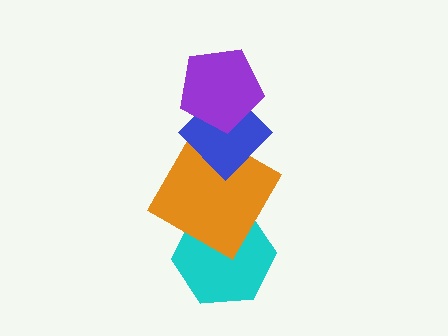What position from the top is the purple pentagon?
The purple pentagon is 1st from the top.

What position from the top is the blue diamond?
The blue diamond is 2nd from the top.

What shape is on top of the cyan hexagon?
The orange diamond is on top of the cyan hexagon.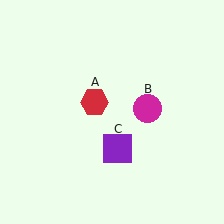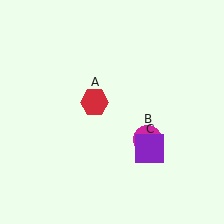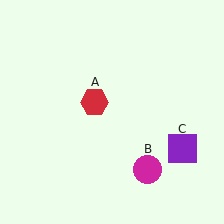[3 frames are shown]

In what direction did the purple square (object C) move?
The purple square (object C) moved right.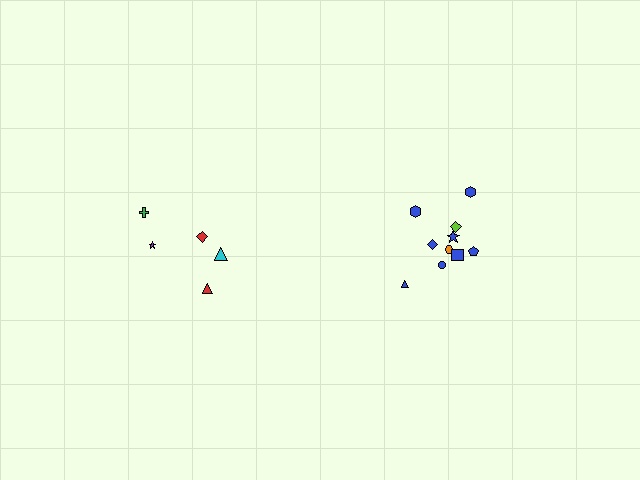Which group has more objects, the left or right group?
The right group.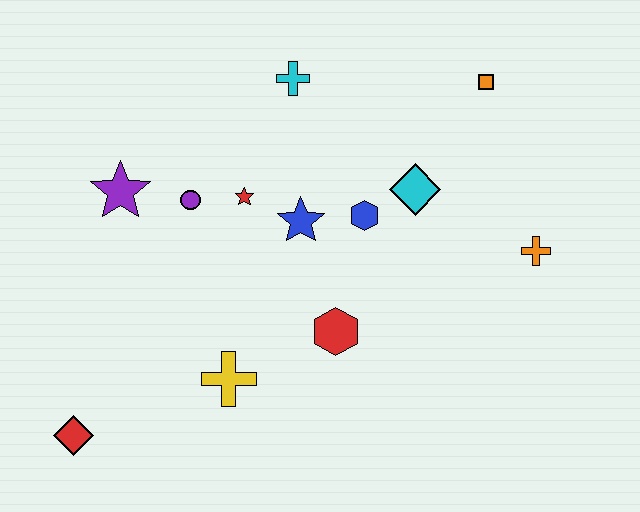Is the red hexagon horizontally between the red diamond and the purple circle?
No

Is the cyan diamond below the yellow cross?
No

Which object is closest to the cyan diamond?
The blue hexagon is closest to the cyan diamond.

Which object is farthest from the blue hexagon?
The red diamond is farthest from the blue hexagon.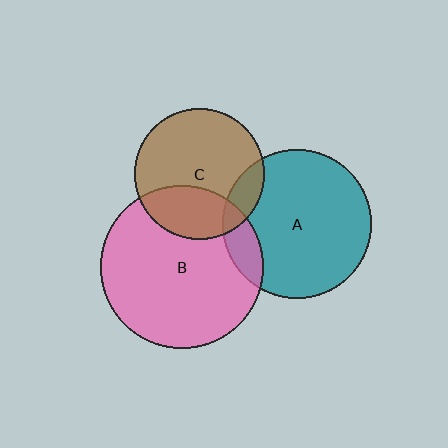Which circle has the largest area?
Circle B (pink).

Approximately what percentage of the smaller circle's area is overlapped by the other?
Approximately 30%.